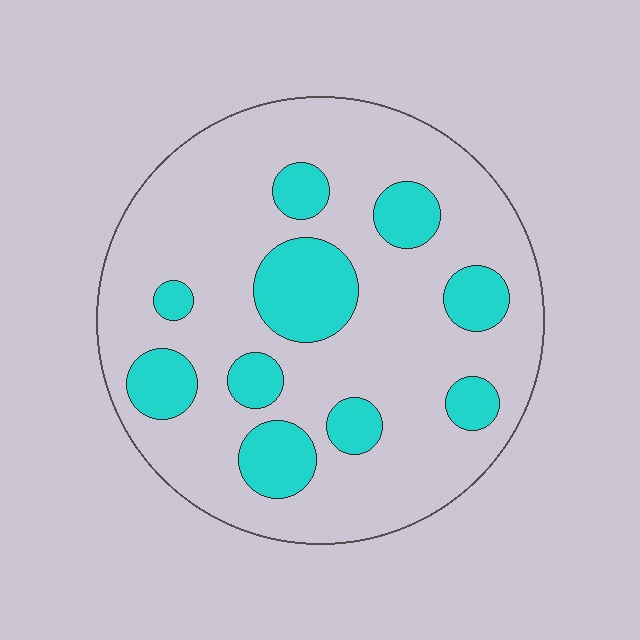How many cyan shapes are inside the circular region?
10.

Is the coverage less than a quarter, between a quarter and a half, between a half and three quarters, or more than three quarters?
Less than a quarter.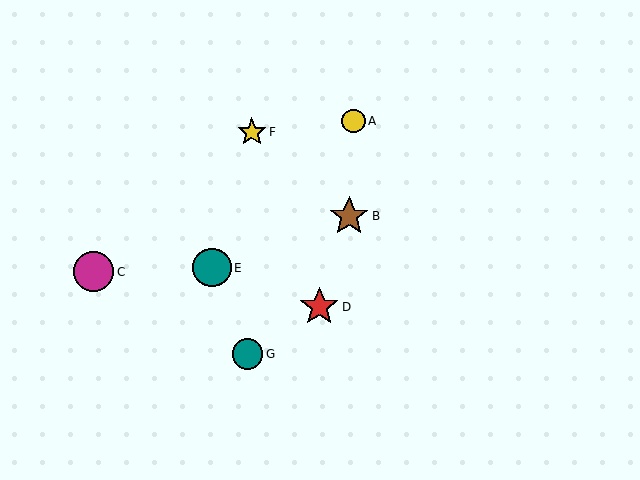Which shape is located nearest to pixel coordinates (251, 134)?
The yellow star (labeled F) at (252, 132) is nearest to that location.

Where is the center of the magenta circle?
The center of the magenta circle is at (94, 272).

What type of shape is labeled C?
Shape C is a magenta circle.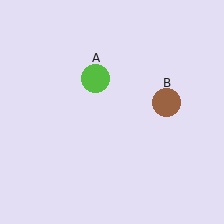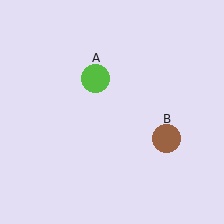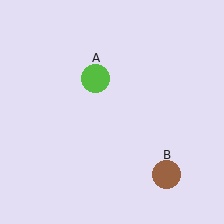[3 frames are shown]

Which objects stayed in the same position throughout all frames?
Lime circle (object A) remained stationary.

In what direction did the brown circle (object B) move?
The brown circle (object B) moved down.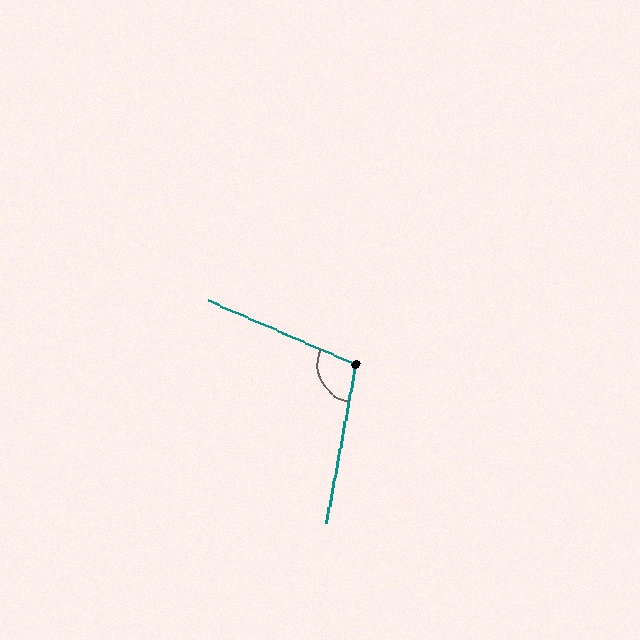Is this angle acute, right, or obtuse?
It is obtuse.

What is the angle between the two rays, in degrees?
Approximately 103 degrees.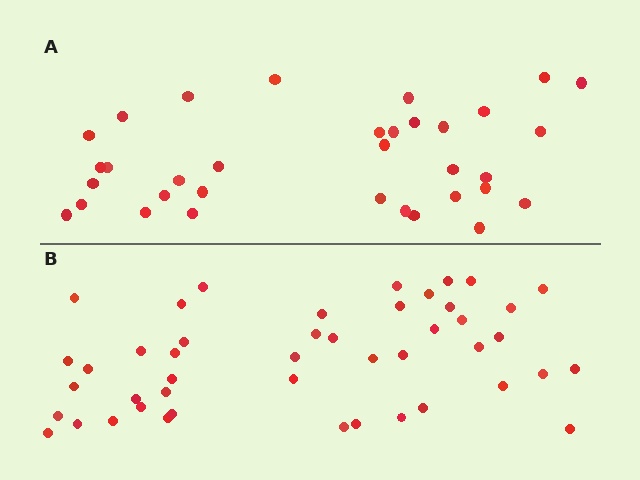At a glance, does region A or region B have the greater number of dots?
Region B (the bottom region) has more dots.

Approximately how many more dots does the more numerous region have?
Region B has roughly 12 or so more dots than region A.